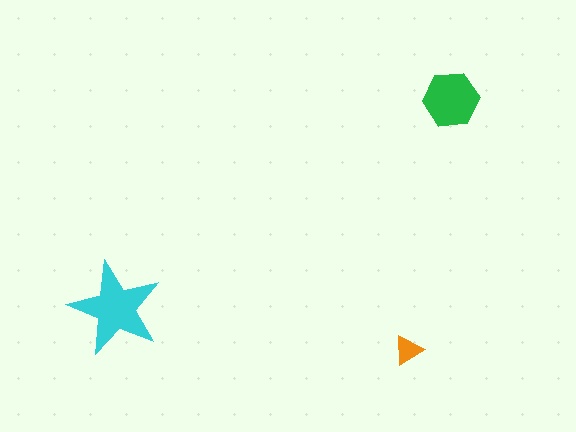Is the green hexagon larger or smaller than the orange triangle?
Larger.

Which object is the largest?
The cyan star.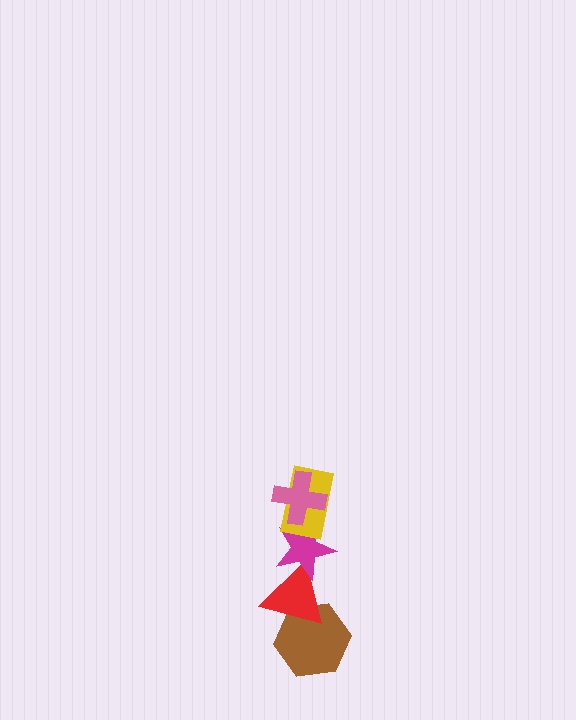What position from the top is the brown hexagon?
The brown hexagon is 5th from the top.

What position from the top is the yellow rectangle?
The yellow rectangle is 2nd from the top.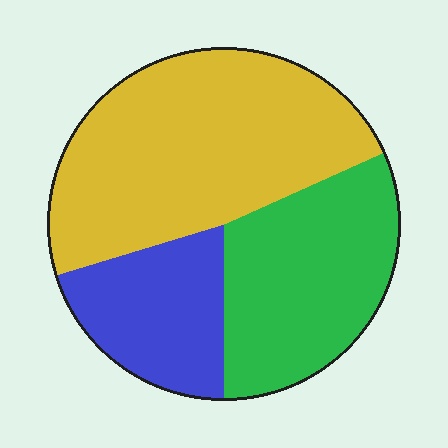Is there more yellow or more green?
Yellow.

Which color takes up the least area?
Blue, at roughly 20%.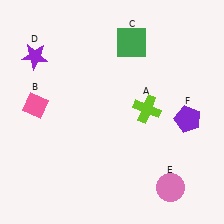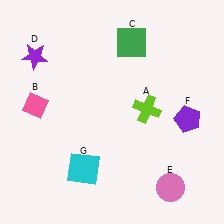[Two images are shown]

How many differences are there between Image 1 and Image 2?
There is 1 difference between the two images.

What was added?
A cyan square (G) was added in Image 2.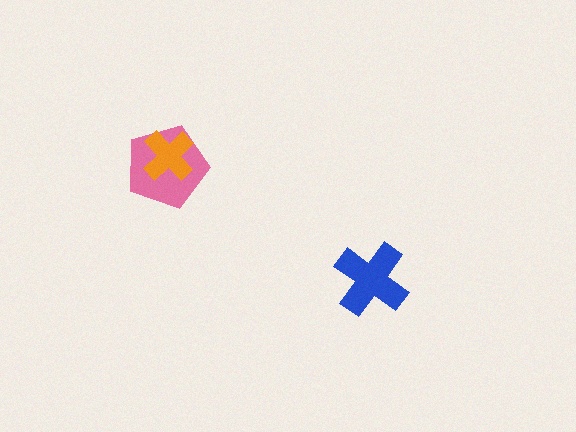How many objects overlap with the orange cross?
1 object overlaps with the orange cross.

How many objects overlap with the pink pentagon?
1 object overlaps with the pink pentagon.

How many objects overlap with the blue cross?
0 objects overlap with the blue cross.